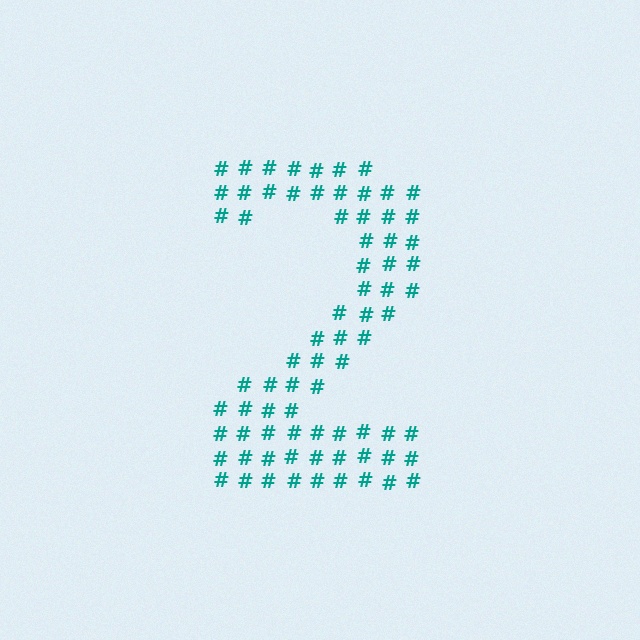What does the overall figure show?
The overall figure shows the digit 2.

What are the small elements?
The small elements are hash symbols.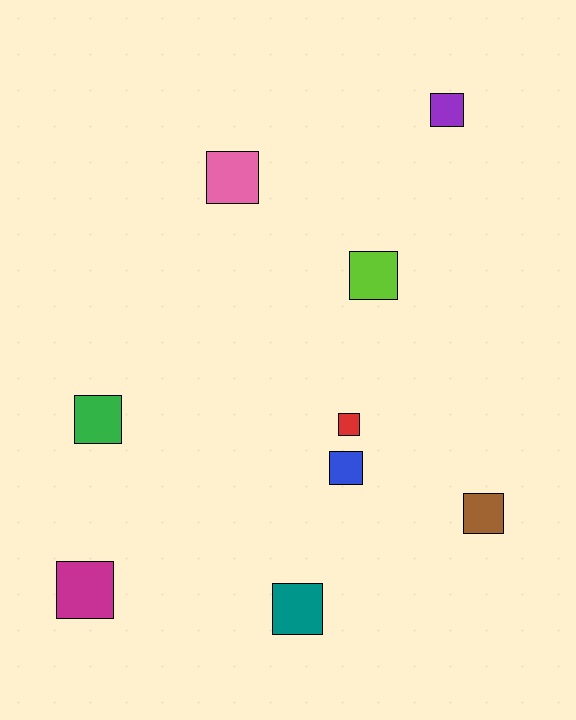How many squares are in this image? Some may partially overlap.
There are 9 squares.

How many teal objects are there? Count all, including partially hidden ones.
There is 1 teal object.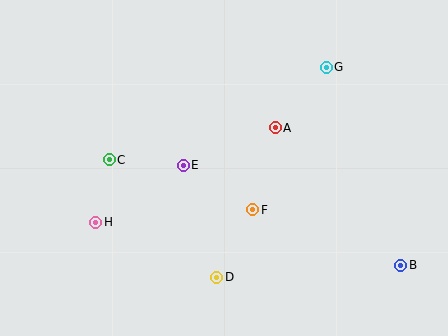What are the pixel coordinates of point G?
Point G is at (326, 67).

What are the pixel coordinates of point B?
Point B is at (401, 265).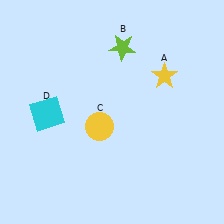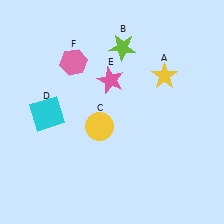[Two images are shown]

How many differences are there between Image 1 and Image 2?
There are 2 differences between the two images.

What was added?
A pink star (E), a pink hexagon (F) were added in Image 2.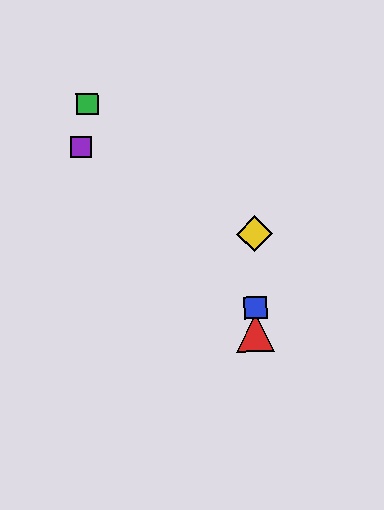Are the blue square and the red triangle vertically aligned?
Yes, both are at x≈255.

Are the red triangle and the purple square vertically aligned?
No, the red triangle is at x≈255 and the purple square is at x≈81.